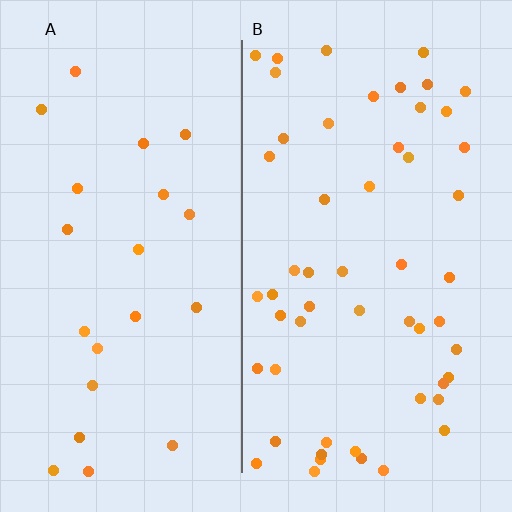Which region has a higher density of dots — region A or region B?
B (the right).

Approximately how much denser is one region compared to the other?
Approximately 2.5× — region B over region A.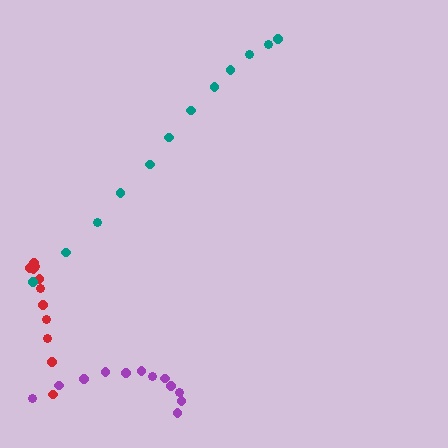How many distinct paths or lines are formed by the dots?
There are 3 distinct paths.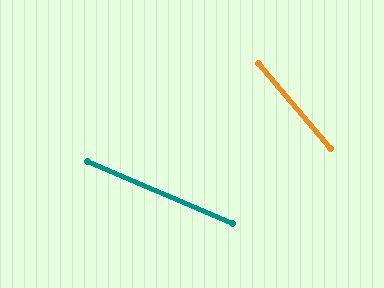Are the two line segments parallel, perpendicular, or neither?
Neither parallel nor perpendicular — they differ by about 26°.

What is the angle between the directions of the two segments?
Approximately 26 degrees.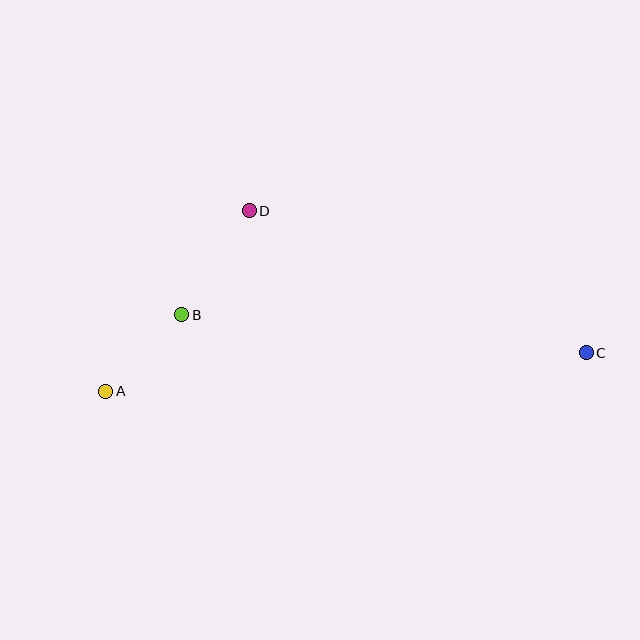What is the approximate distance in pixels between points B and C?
The distance between B and C is approximately 406 pixels.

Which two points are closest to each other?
Points A and B are closest to each other.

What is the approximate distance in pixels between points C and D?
The distance between C and D is approximately 365 pixels.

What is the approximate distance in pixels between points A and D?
The distance between A and D is approximately 231 pixels.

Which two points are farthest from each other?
Points A and C are farthest from each other.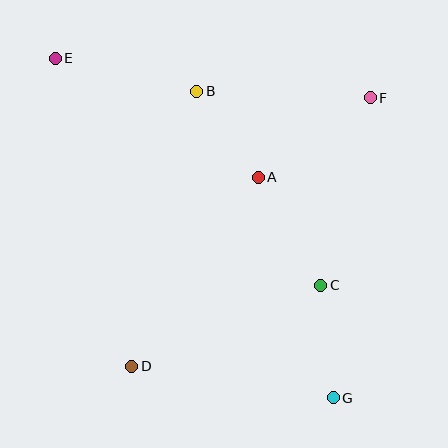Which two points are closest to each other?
Points A and B are closest to each other.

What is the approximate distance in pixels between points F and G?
The distance between F and G is approximately 302 pixels.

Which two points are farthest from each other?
Points E and G are farthest from each other.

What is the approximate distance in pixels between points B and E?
The distance between B and E is approximately 146 pixels.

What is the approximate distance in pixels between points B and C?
The distance between B and C is approximately 230 pixels.